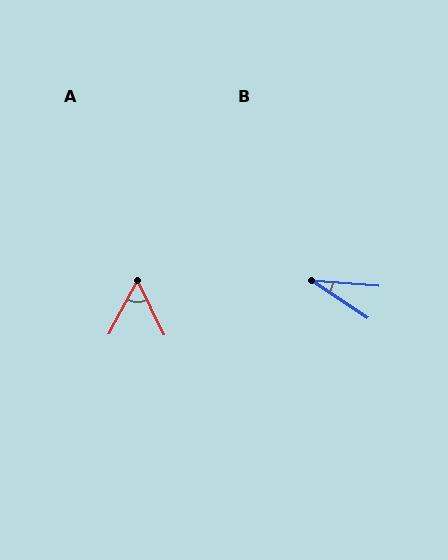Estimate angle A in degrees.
Approximately 53 degrees.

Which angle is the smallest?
B, at approximately 29 degrees.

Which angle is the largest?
A, at approximately 53 degrees.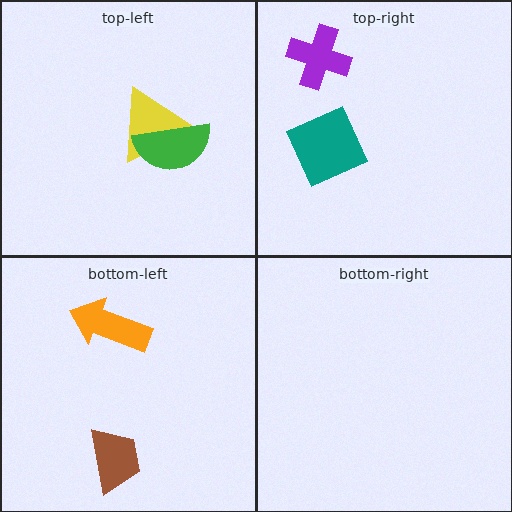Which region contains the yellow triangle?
The top-left region.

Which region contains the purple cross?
The top-right region.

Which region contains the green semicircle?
The top-left region.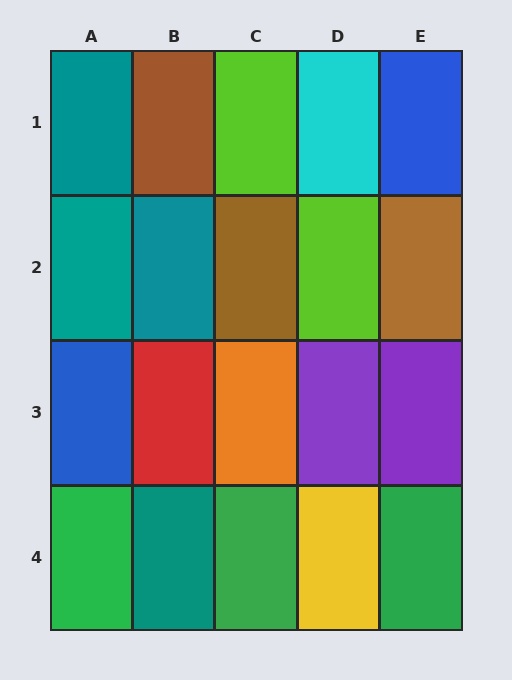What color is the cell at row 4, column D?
Yellow.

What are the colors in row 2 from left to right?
Teal, teal, brown, lime, brown.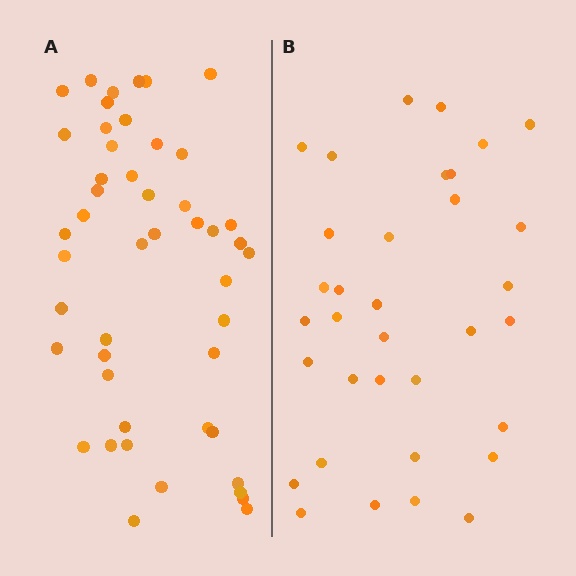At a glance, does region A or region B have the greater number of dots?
Region A (the left region) has more dots.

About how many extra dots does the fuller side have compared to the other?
Region A has approximately 15 more dots than region B.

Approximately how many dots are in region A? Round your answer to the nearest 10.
About 50 dots. (The exact count is 48, which rounds to 50.)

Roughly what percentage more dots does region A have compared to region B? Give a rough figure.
About 40% more.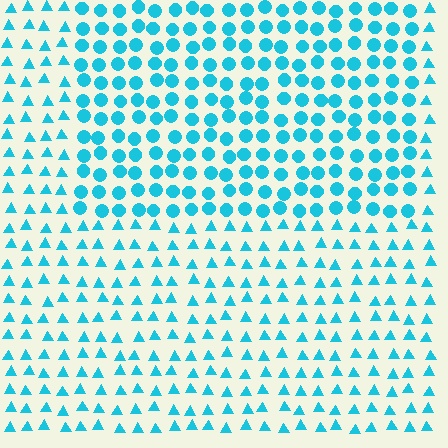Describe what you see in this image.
The image is filled with small cyan elements arranged in a uniform grid. A rectangle-shaped region contains circles, while the surrounding area contains triangles. The boundary is defined purely by the change in element shape.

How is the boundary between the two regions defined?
The boundary is defined by a change in element shape: circles inside vs. triangles outside. All elements share the same color and spacing.